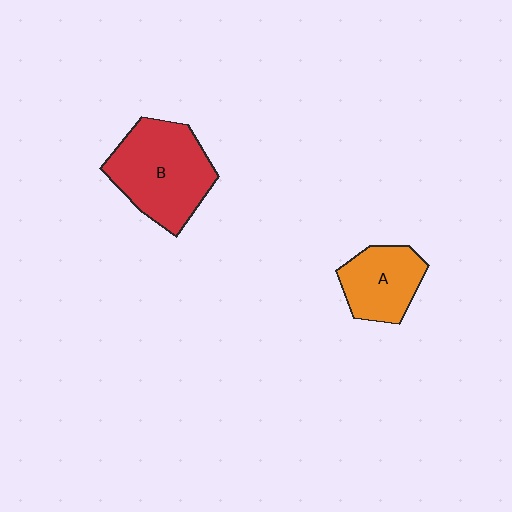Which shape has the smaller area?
Shape A (orange).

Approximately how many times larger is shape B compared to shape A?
Approximately 1.6 times.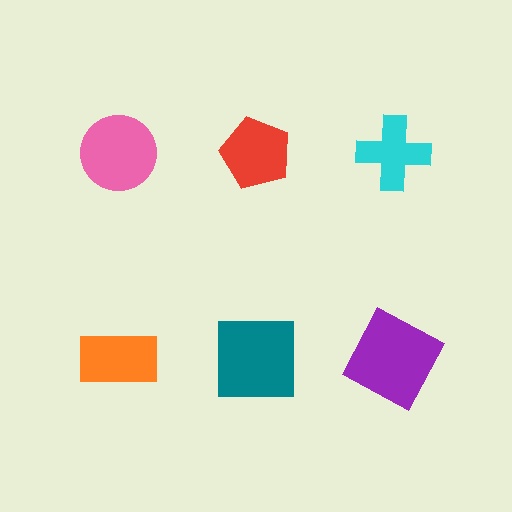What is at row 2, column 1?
An orange rectangle.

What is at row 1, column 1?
A pink circle.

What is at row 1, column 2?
A red pentagon.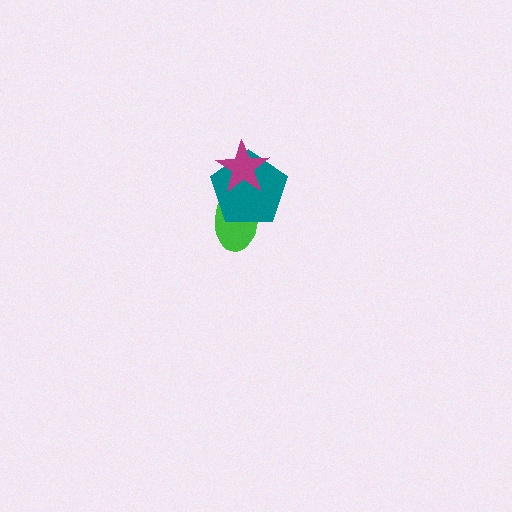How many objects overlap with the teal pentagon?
2 objects overlap with the teal pentagon.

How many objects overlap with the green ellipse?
2 objects overlap with the green ellipse.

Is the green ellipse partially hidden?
Yes, it is partially covered by another shape.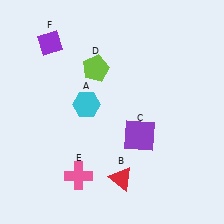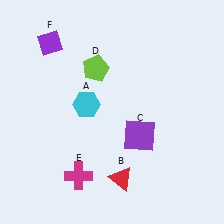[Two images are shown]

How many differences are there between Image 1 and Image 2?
There is 1 difference between the two images.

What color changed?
The cross (E) changed from pink in Image 1 to magenta in Image 2.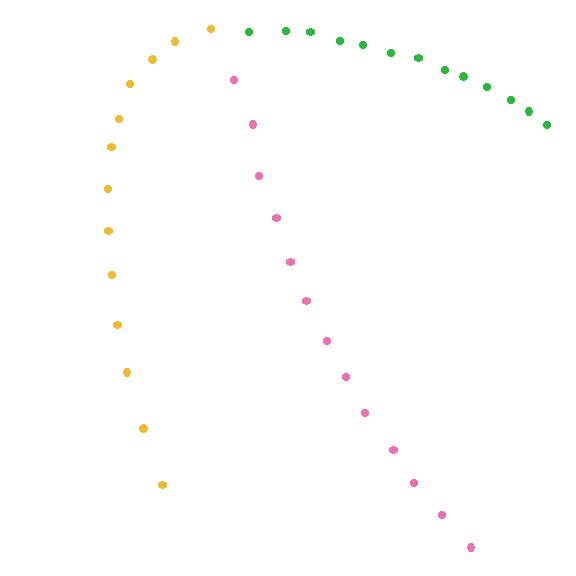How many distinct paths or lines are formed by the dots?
There are 3 distinct paths.